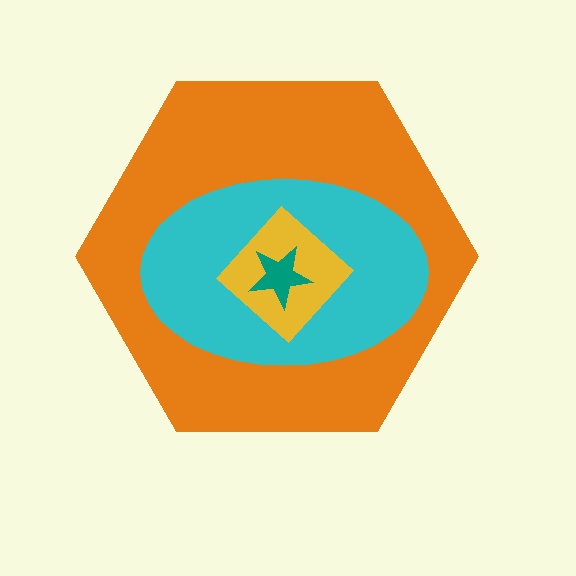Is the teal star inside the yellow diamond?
Yes.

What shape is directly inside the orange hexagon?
The cyan ellipse.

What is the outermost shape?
The orange hexagon.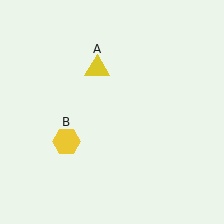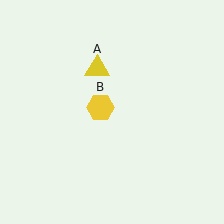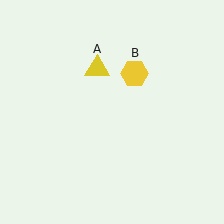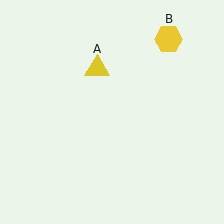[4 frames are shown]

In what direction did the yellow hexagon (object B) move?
The yellow hexagon (object B) moved up and to the right.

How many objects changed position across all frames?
1 object changed position: yellow hexagon (object B).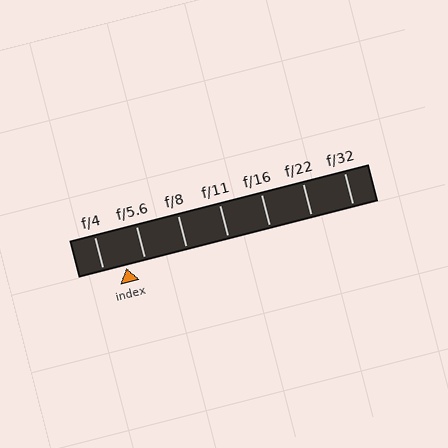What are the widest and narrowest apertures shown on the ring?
The widest aperture shown is f/4 and the narrowest is f/32.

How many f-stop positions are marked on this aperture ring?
There are 7 f-stop positions marked.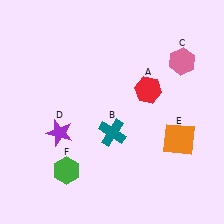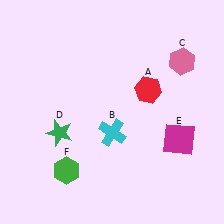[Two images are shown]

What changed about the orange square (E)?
In Image 1, E is orange. In Image 2, it changed to magenta.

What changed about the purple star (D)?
In Image 1, D is purple. In Image 2, it changed to green.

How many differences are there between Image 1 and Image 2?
There are 3 differences between the two images.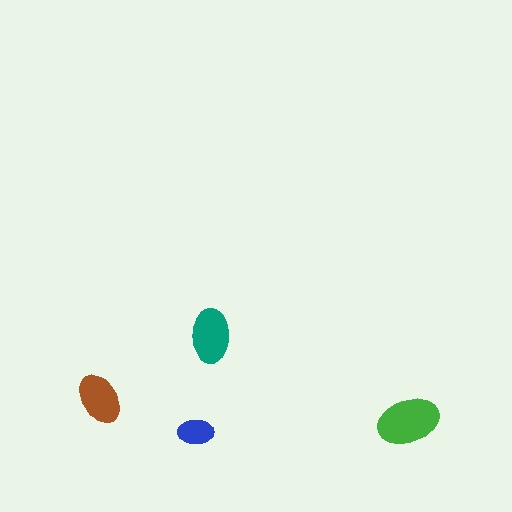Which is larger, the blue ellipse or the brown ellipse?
The brown one.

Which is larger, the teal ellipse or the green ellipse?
The green one.